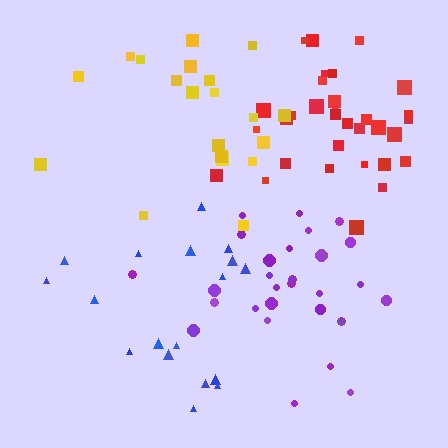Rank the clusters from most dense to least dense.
red, purple, yellow, blue.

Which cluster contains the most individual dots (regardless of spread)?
Red (32).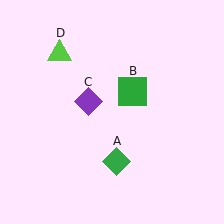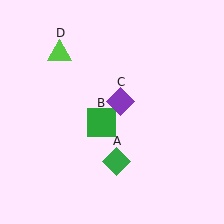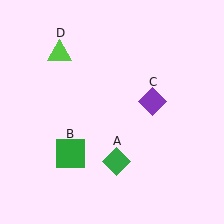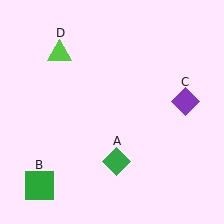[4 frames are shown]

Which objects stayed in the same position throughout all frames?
Green diamond (object A) and lime triangle (object D) remained stationary.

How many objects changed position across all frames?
2 objects changed position: green square (object B), purple diamond (object C).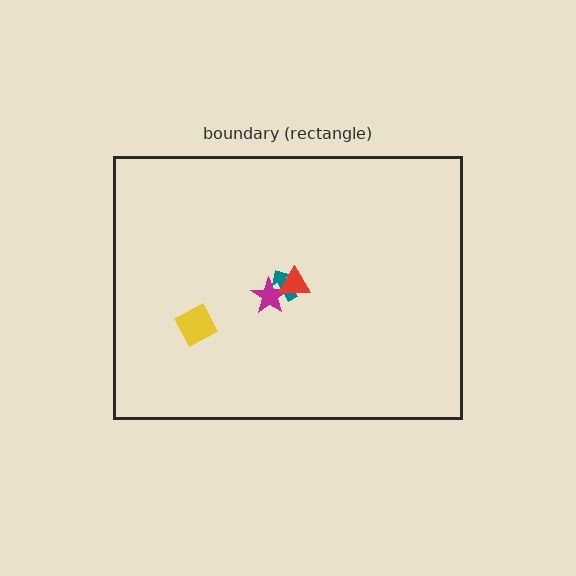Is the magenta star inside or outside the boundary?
Inside.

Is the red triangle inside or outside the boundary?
Inside.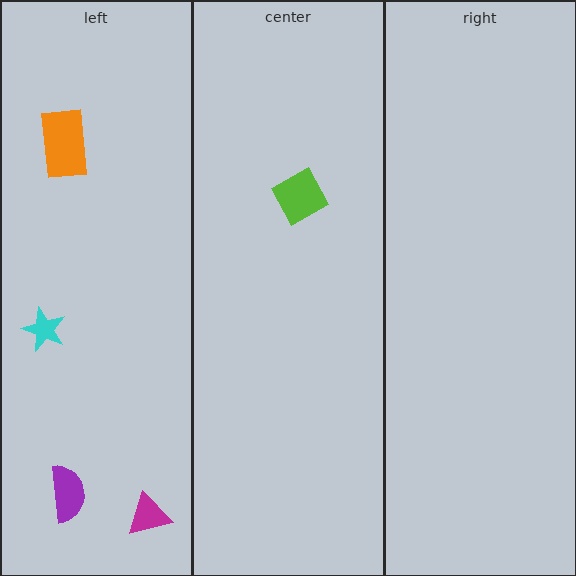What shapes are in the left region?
The orange rectangle, the cyan star, the magenta triangle, the purple semicircle.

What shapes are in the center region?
The lime diamond.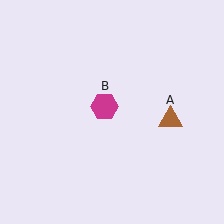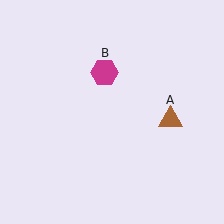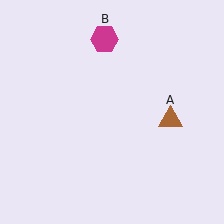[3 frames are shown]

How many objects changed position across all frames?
1 object changed position: magenta hexagon (object B).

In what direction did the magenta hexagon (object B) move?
The magenta hexagon (object B) moved up.